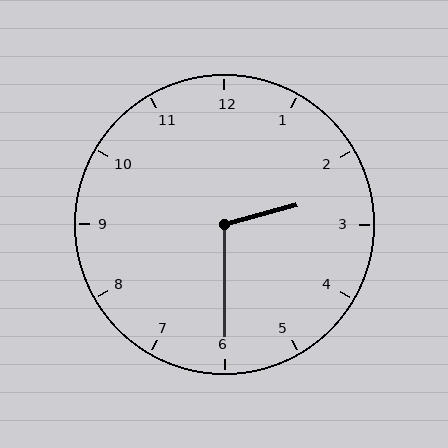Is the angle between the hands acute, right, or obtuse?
It is obtuse.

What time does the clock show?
2:30.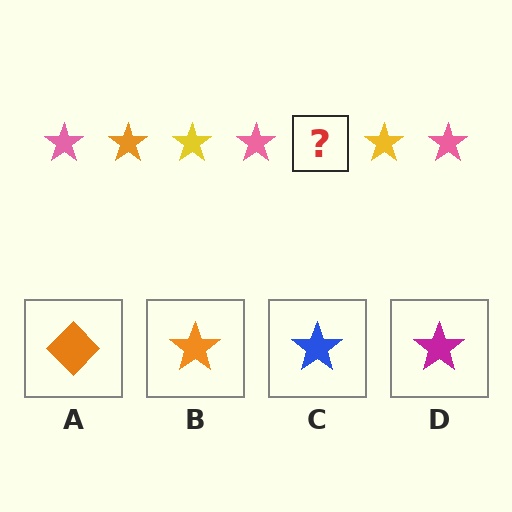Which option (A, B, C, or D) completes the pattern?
B.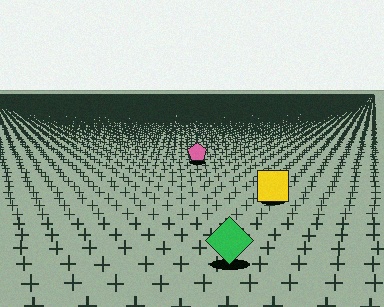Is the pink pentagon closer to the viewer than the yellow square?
No. The yellow square is closer — you can tell from the texture gradient: the ground texture is coarser near it.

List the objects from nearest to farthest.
From nearest to farthest: the green diamond, the yellow square, the pink pentagon.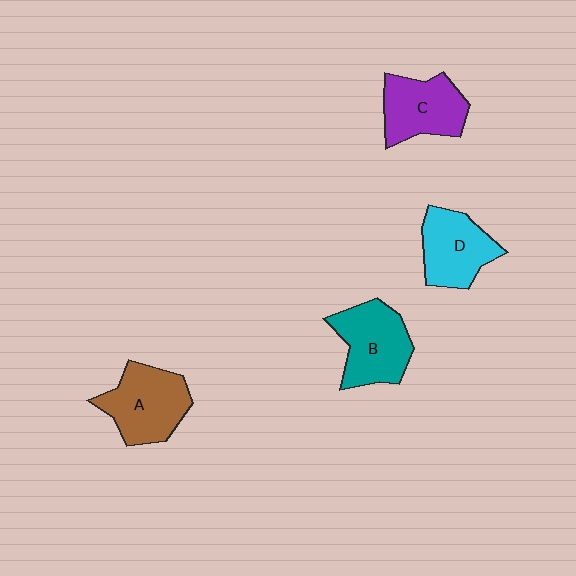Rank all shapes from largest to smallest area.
From largest to smallest: A (brown), B (teal), C (purple), D (cyan).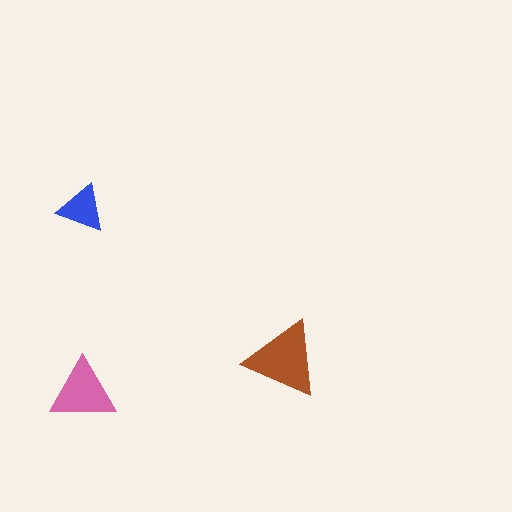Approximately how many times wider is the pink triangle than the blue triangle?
About 1.5 times wider.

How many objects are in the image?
There are 3 objects in the image.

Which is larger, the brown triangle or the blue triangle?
The brown one.